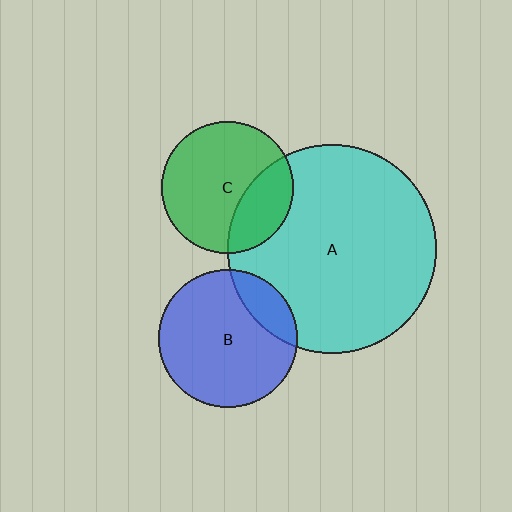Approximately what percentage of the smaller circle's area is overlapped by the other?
Approximately 15%.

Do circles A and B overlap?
Yes.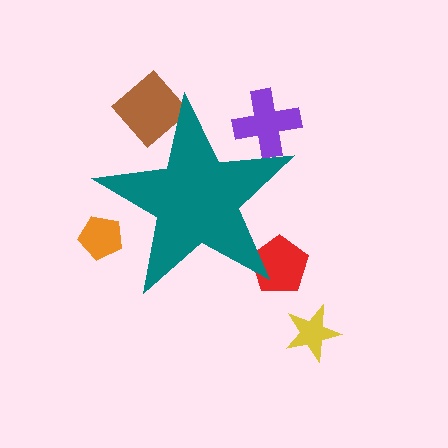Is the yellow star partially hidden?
No, the yellow star is fully visible.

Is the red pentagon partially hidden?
Yes, the red pentagon is partially hidden behind the teal star.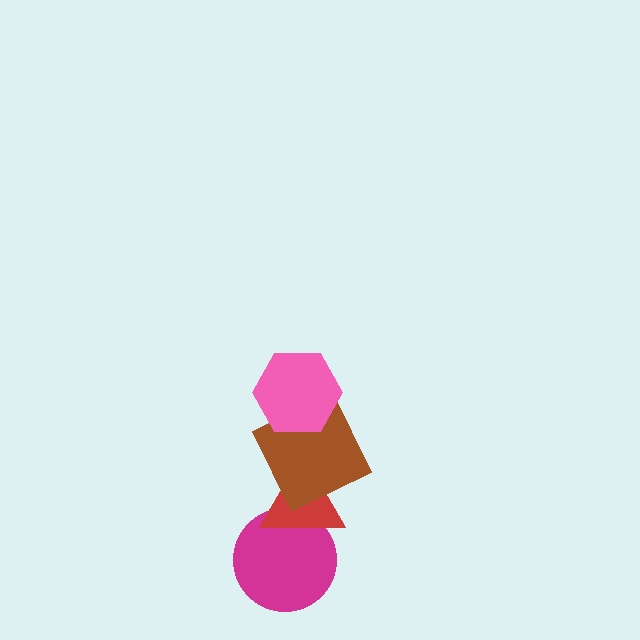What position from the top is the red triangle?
The red triangle is 3rd from the top.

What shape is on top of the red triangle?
The brown square is on top of the red triangle.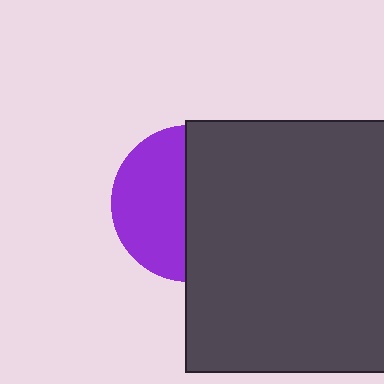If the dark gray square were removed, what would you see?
You would see the complete purple circle.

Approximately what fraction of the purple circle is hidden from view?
Roughly 53% of the purple circle is hidden behind the dark gray square.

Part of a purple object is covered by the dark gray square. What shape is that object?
It is a circle.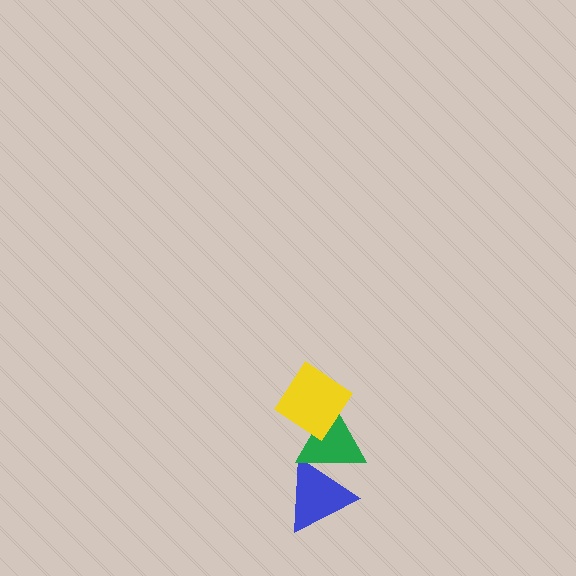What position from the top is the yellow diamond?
The yellow diamond is 1st from the top.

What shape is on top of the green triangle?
The yellow diamond is on top of the green triangle.